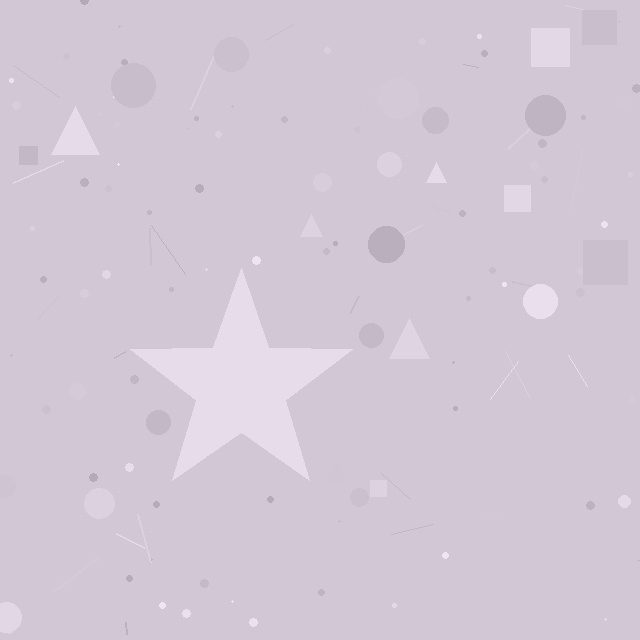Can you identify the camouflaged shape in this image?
The camouflaged shape is a star.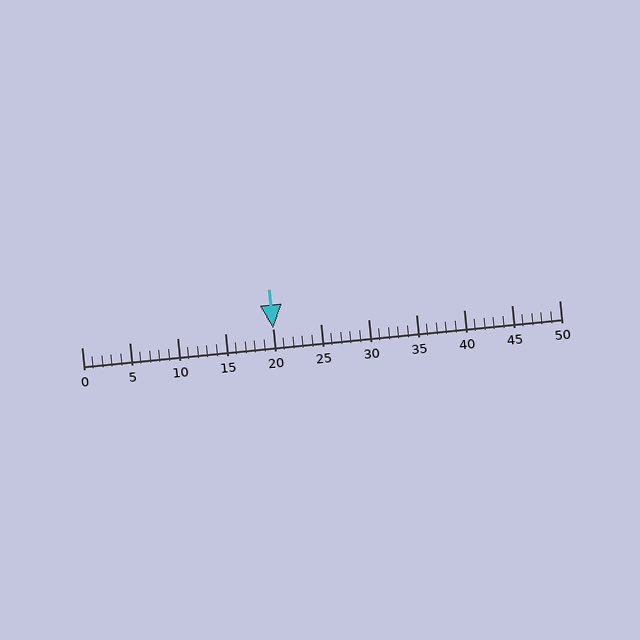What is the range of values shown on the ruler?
The ruler shows values from 0 to 50.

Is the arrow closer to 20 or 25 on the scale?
The arrow is closer to 20.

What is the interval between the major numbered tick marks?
The major tick marks are spaced 5 units apart.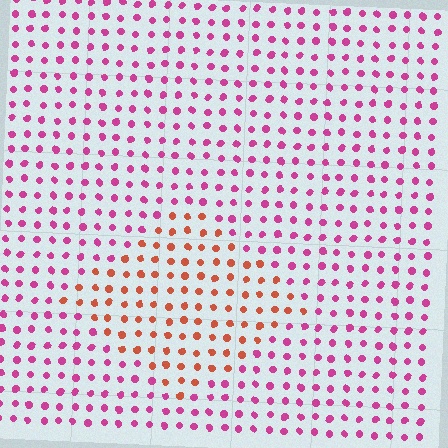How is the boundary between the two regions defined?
The boundary is defined purely by a slight shift in hue (about 47 degrees). Spacing, size, and orientation are identical on both sides.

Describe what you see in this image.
The image is filled with small magenta elements in a uniform arrangement. A diamond-shaped region is visible where the elements are tinted to a slightly different hue, forming a subtle color boundary.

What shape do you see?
I see a diamond.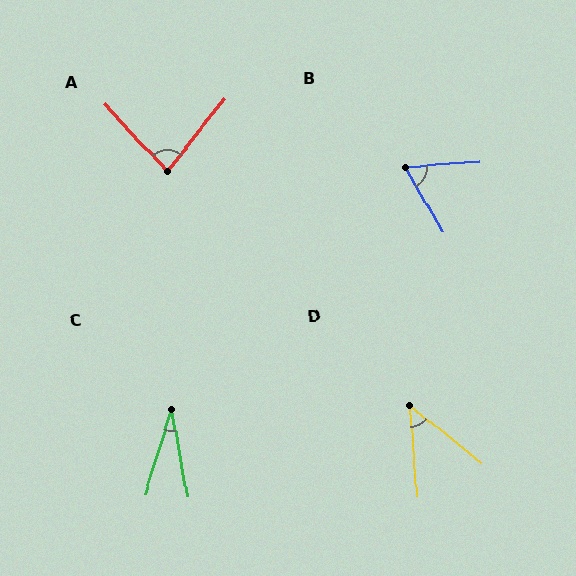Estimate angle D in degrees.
Approximately 47 degrees.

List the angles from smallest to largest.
C (27°), D (47°), B (64°), A (81°).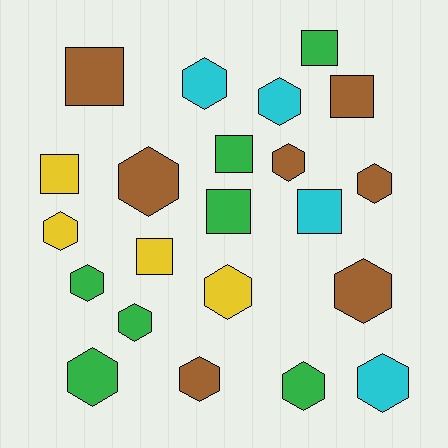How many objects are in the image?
There are 22 objects.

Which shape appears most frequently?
Hexagon, with 14 objects.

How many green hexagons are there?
There are 4 green hexagons.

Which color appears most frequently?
Brown, with 7 objects.